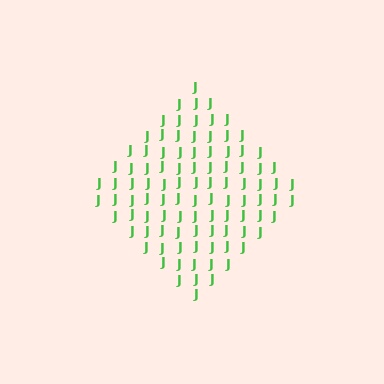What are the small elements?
The small elements are letter J's.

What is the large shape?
The large shape is a diamond.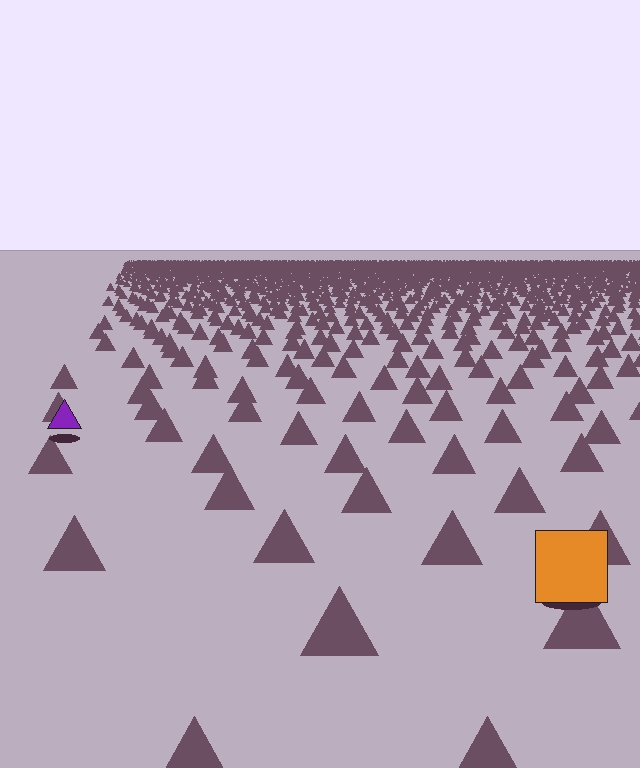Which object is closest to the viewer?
The orange square is closest. The texture marks near it are larger and more spread out.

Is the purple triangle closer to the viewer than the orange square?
No. The orange square is closer — you can tell from the texture gradient: the ground texture is coarser near it.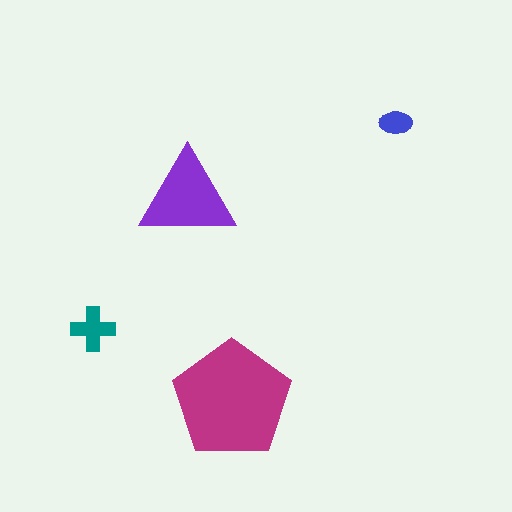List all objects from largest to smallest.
The magenta pentagon, the purple triangle, the teal cross, the blue ellipse.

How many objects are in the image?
There are 4 objects in the image.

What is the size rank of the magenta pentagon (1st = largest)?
1st.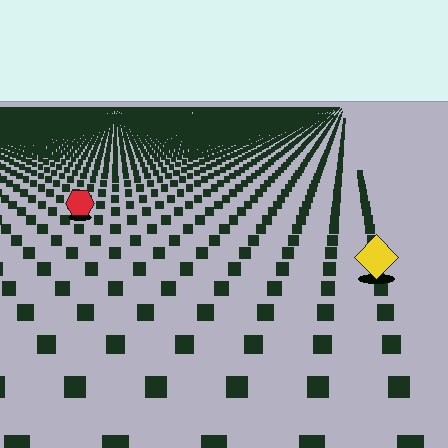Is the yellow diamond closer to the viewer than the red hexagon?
Yes. The yellow diamond is closer — you can tell from the texture gradient: the ground texture is coarser near it.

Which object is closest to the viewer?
The yellow diamond is closest. The texture marks near it are larger and more spread out.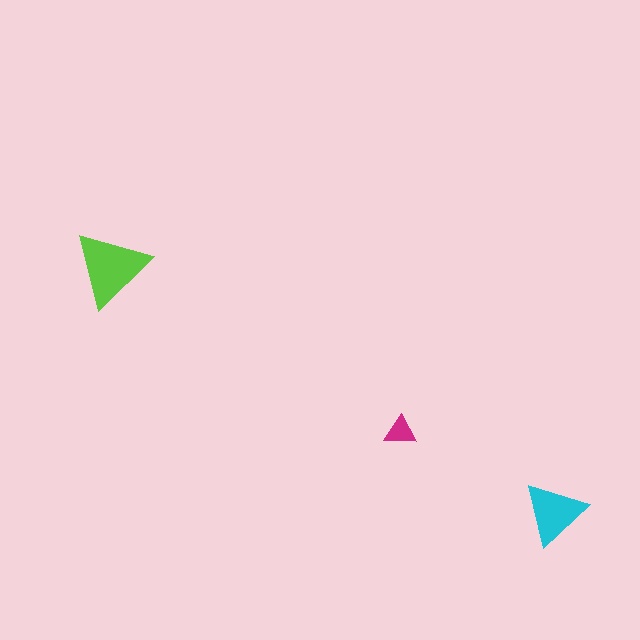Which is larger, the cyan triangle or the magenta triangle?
The cyan one.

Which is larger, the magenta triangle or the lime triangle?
The lime one.